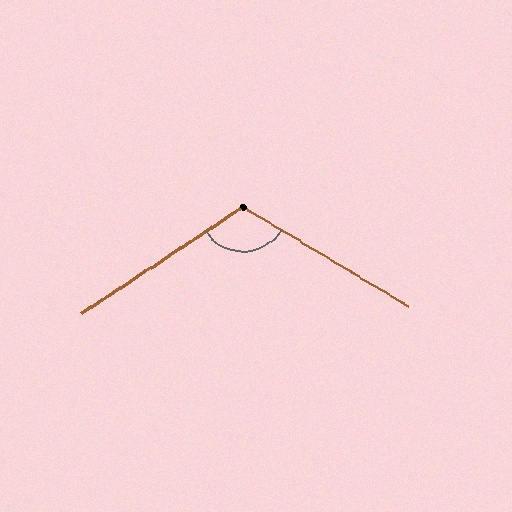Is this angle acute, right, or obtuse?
It is obtuse.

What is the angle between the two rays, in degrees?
Approximately 116 degrees.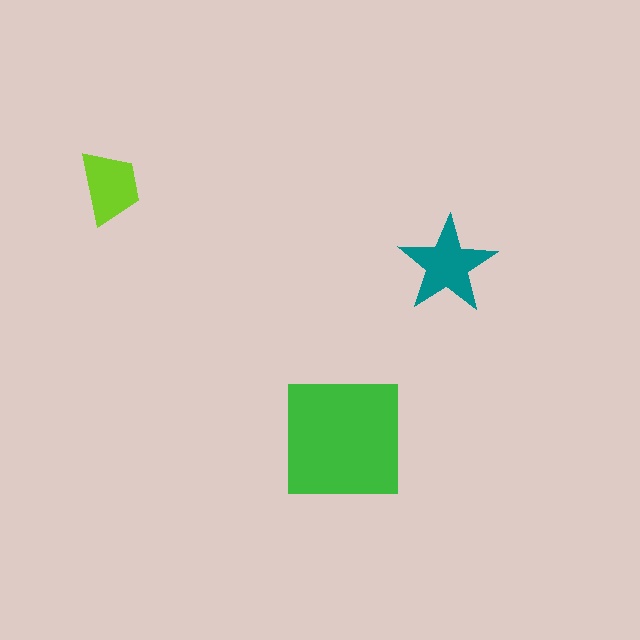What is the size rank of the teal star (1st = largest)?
2nd.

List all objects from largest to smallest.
The green square, the teal star, the lime trapezoid.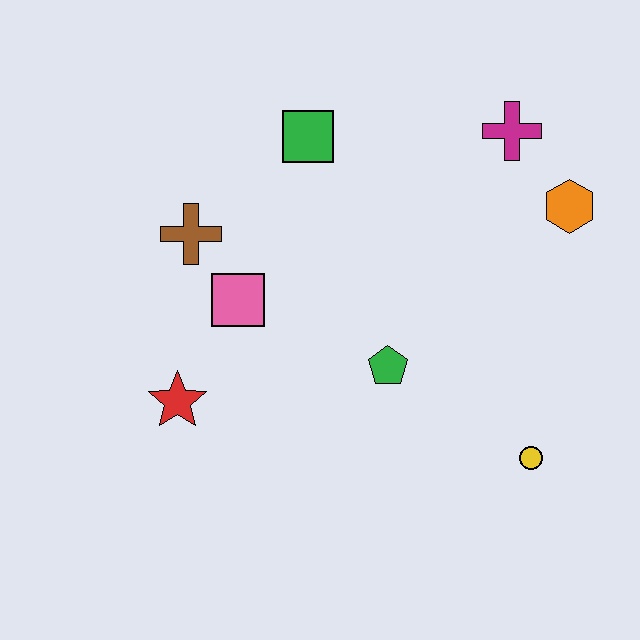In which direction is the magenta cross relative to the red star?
The magenta cross is to the right of the red star.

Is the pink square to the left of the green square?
Yes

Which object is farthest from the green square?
The yellow circle is farthest from the green square.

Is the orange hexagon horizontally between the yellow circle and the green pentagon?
No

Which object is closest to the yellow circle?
The green pentagon is closest to the yellow circle.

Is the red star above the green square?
No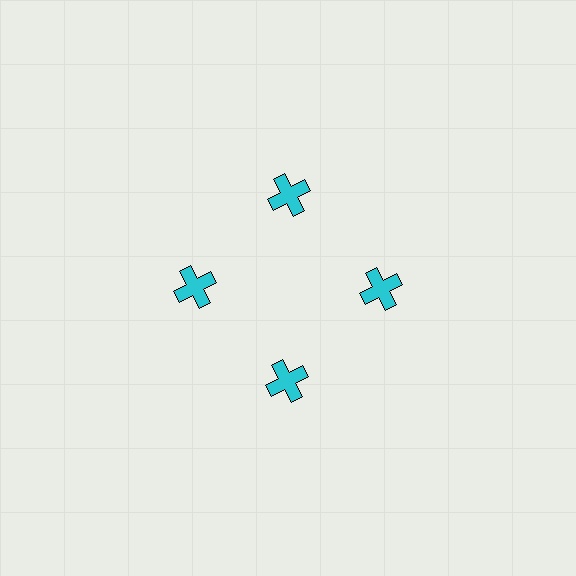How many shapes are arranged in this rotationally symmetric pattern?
There are 4 shapes, arranged in 4 groups of 1.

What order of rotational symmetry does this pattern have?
This pattern has 4-fold rotational symmetry.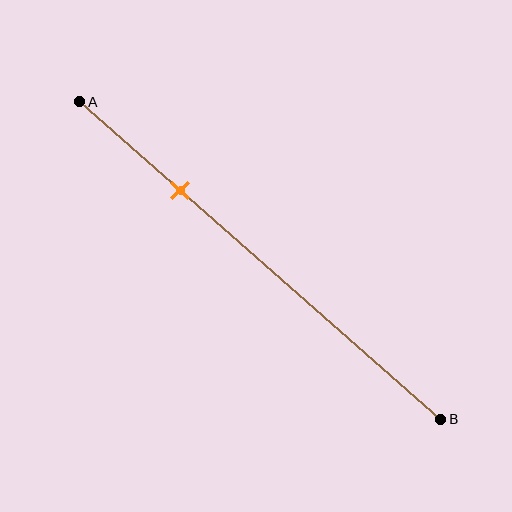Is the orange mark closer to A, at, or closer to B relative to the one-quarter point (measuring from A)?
The orange mark is approximately at the one-quarter point of segment AB.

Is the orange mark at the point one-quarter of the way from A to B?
Yes, the mark is approximately at the one-quarter point.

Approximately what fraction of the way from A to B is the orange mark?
The orange mark is approximately 30% of the way from A to B.